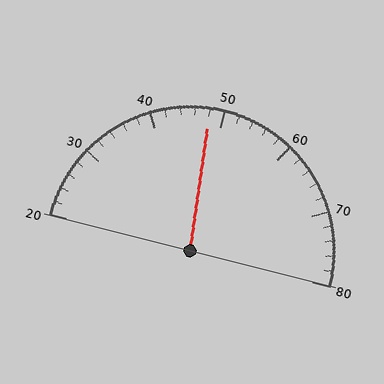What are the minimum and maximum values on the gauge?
The gauge ranges from 20 to 80.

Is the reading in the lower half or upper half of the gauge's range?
The reading is in the lower half of the range (20 to 80).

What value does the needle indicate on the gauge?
The needle indicates approximately 48.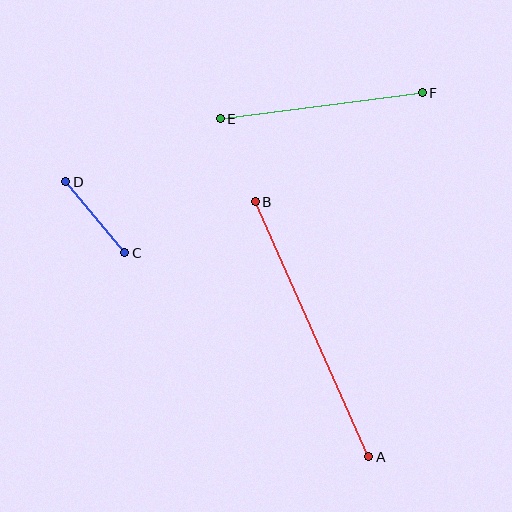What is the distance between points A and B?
The distance is approximately 280 pixels.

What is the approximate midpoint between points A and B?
The midpoint is at approximately (312, 329) pixels.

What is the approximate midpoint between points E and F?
The midpoint is at approximately (321, 106) pixels.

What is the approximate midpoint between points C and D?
The midpoint is at approximately (95, 217) pixels.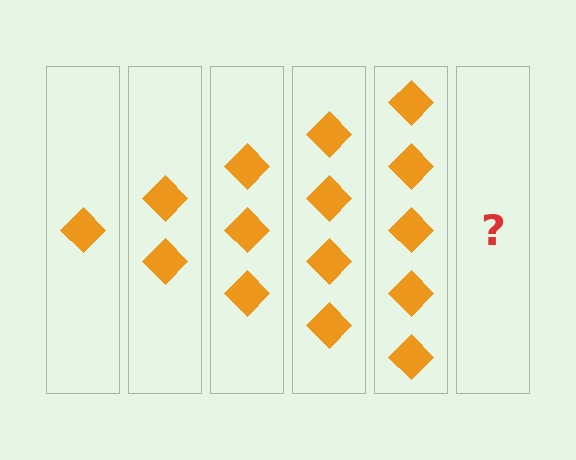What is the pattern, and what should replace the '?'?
The pattern is that each step adds one more diamond. The '?' should be 6 diamonds.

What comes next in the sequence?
The next element should be 6 diamonds.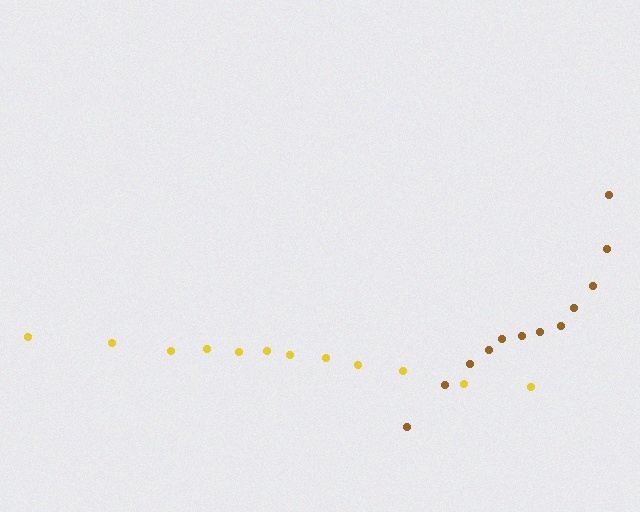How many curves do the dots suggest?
There are 2 distinct paths.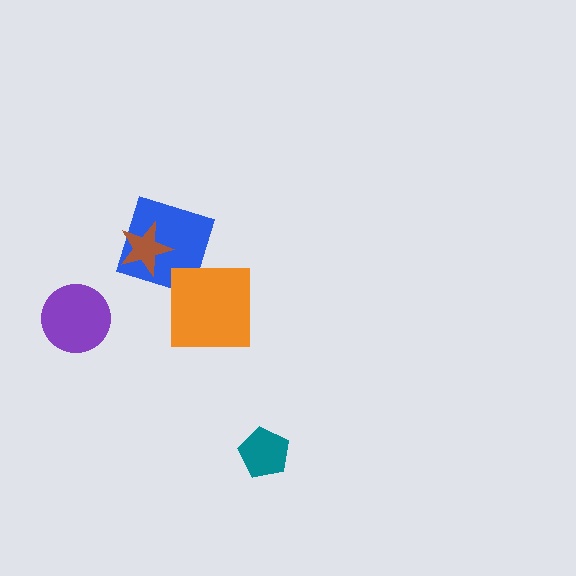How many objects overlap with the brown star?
1 object overlaps with the brown star.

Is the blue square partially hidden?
Yes, it is partially covered by another shape.